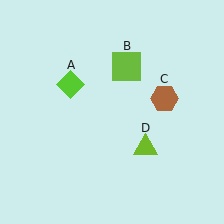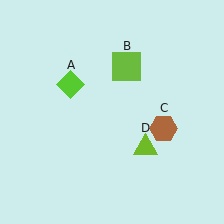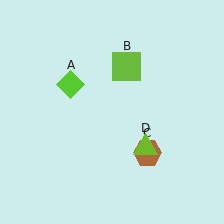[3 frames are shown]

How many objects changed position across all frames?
1 object changed position: brown hexagon (object C).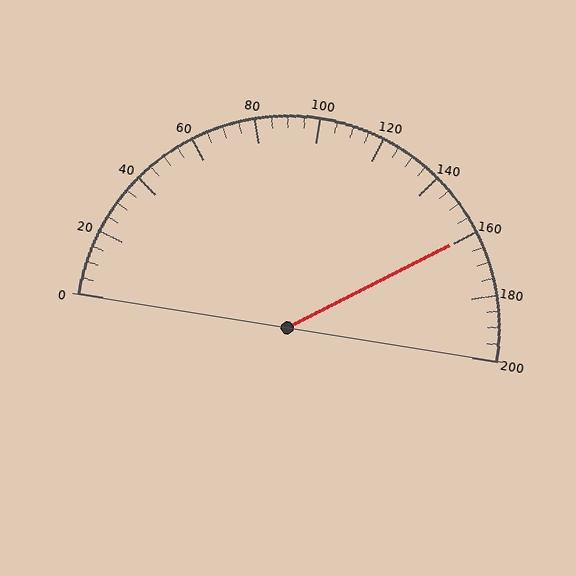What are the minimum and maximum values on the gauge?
The gauge ranges from 0 to 200.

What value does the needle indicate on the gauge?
The needle indicates approximately 160.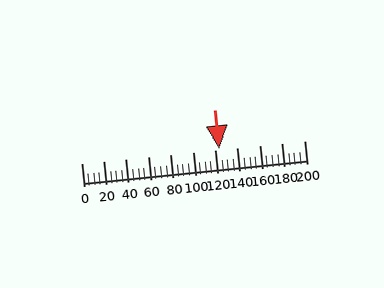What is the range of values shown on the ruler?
The ruler shows values from 0 to 200.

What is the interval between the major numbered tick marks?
The major tick marks are spaced 20 units apart.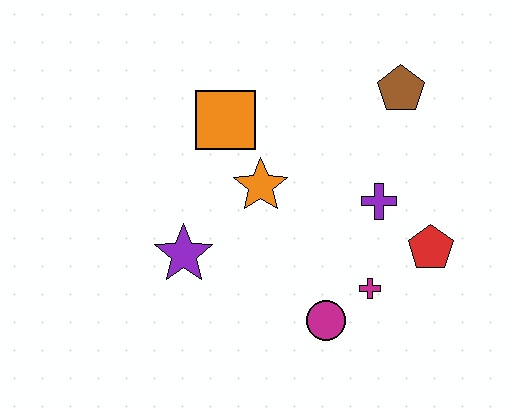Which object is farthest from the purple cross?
The purple star is farthest from the purple cross.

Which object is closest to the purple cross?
The red pentagon is closest to the purple cross.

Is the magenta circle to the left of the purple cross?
Yes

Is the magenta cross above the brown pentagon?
No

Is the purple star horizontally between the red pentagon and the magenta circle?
No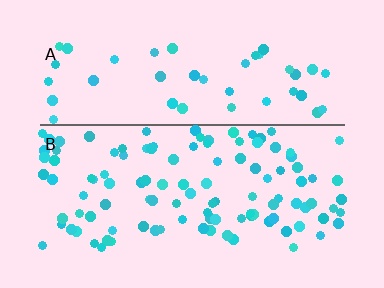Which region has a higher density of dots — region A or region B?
B (the bottom).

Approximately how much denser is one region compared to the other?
Approximately 2.3× — region B over region A.